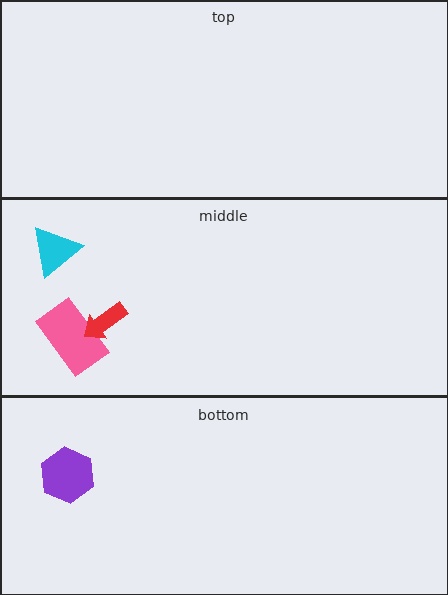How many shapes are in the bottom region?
1.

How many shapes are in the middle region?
3.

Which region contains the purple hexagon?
The bottom region.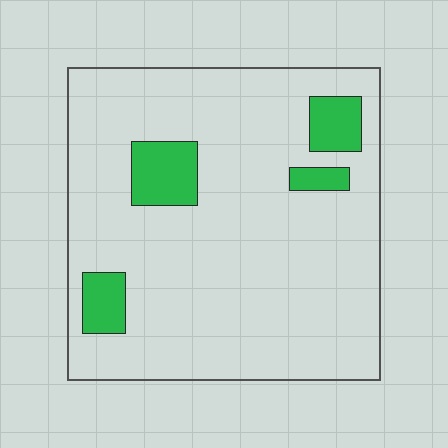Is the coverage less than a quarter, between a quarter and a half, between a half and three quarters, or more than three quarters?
Less than a quarter.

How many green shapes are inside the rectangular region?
4.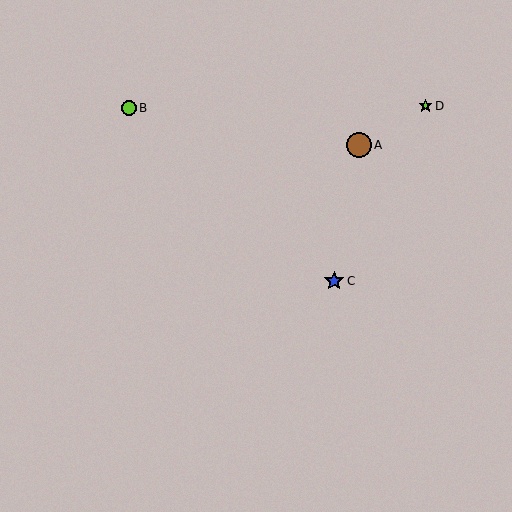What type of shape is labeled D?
Shape D is a lime star.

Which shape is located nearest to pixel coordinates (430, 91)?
The lime star (labeled D) at (425, 106) is nearest to that location.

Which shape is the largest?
The brown circle (labeled A) is the largest.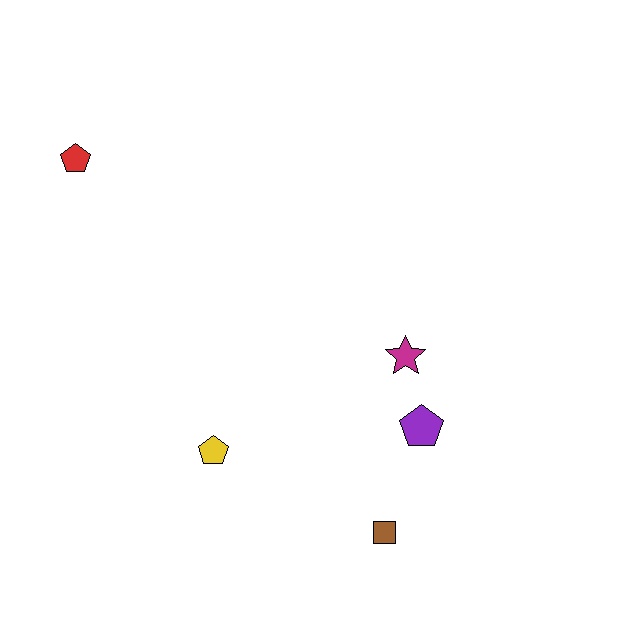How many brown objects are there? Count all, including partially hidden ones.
There is 1 brown object.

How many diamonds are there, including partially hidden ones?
There are no diamonds.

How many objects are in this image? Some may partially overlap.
There are 5 objects.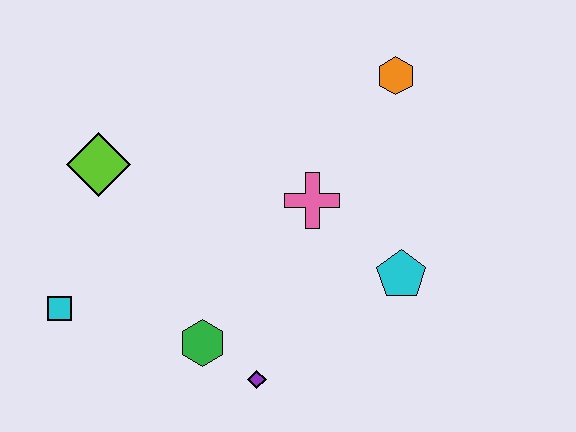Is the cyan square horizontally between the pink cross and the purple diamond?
No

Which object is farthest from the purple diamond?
The orange hexagon is farthest from the purple diamond.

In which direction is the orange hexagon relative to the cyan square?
The orange hexagon is to the right of the cyan square.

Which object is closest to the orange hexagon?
The pink cross is closest to the orange hexagon.